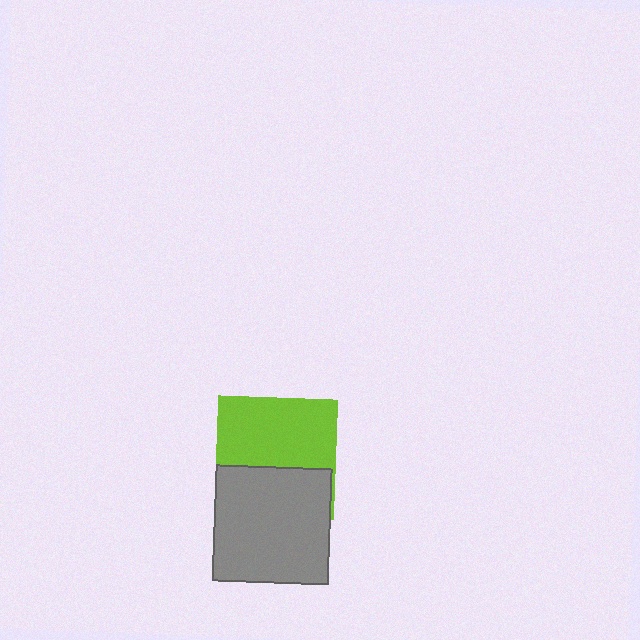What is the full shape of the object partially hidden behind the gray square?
The partially hidden object is a lime square.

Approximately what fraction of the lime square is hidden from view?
Roughly 42% of the lime square is hidden behind the gray square.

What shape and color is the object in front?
The object in front is a gray square.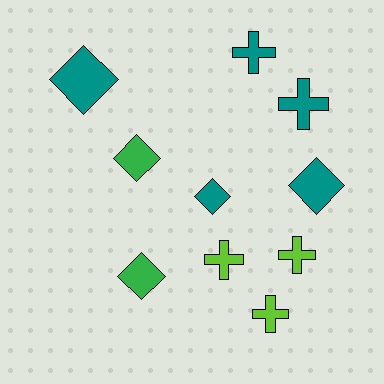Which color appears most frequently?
Teal, with 5 objects.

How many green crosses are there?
There are no green crosses.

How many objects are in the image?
There are 10 objects.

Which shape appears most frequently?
Diamond, with 5 objects.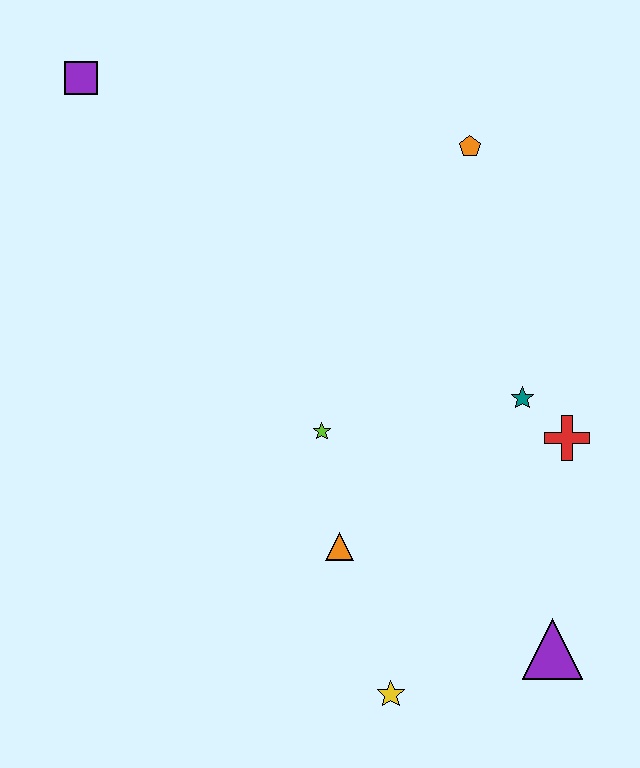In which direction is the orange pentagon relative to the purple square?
The orange pentagon is to the right of the purple square.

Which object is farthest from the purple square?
The purple triangle is farthest from the purple square.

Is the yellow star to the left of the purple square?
No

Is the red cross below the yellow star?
No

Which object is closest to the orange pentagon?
The teal star is closest to the orange pentagon.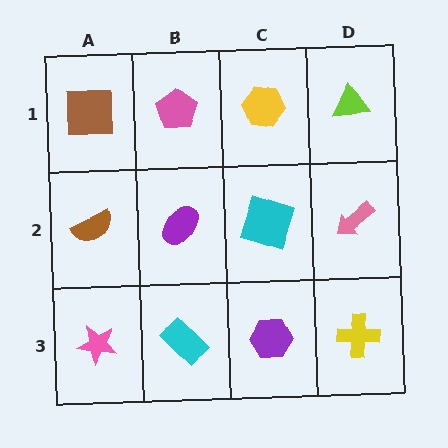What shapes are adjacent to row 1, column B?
A purple ellipse (row 2, column B), a brown square (row 1, column A), a yellow hexagon (row 1, column C).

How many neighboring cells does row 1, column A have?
2.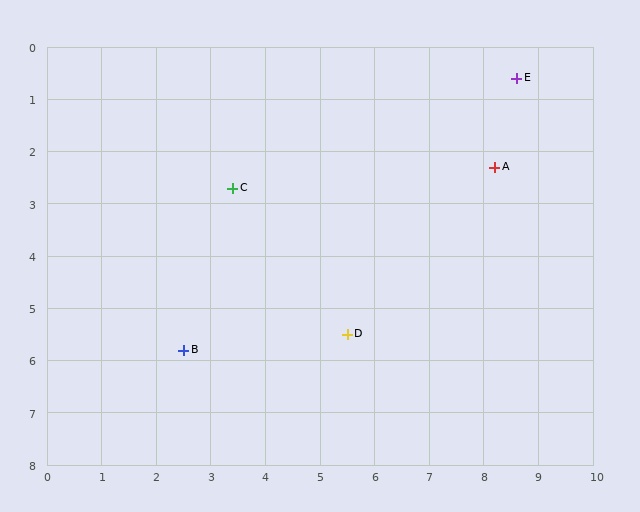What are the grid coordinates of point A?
Point A is at approximately (8.2, 2.3).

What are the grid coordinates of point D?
Point D is at approximately (5.5, 5.5).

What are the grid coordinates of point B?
Point B is at approximately (2.5, 5.8).